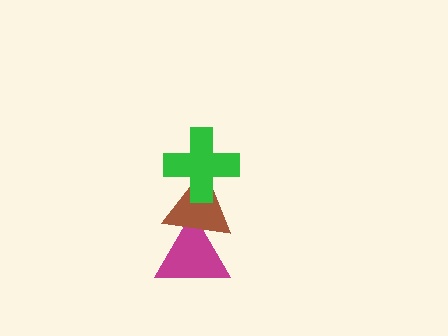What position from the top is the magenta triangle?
The magenta triangle is 3rd from the top.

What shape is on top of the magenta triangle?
The brown triangle is on top of the magenta triangle.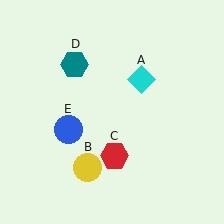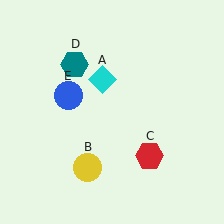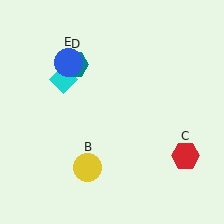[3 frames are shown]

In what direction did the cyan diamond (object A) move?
The cyan diamond (object A) moved left.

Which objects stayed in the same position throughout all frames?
Yellow circle (object B) and teal hexagon (object D) remained stationary.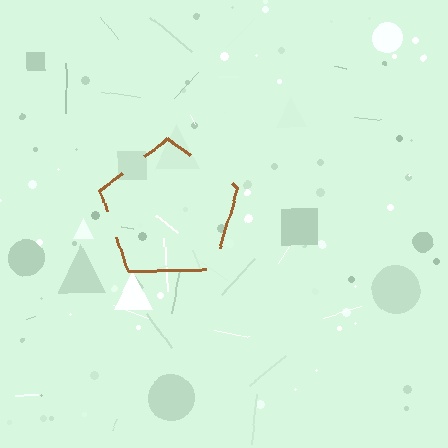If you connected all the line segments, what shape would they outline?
They would outline a pentagon.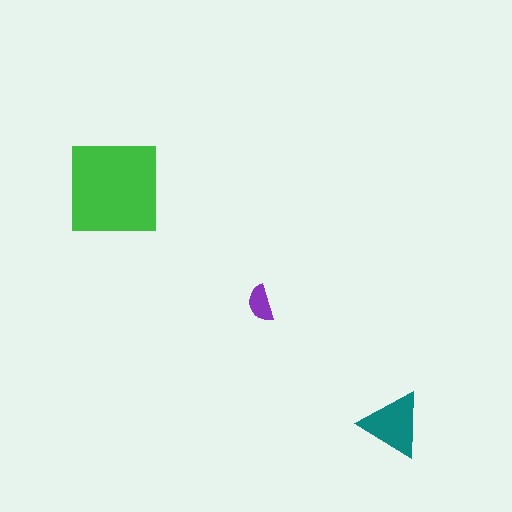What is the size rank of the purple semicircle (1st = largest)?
3rd.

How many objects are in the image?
There are 3 objects in the image.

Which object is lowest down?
The teal triangle is bottommost.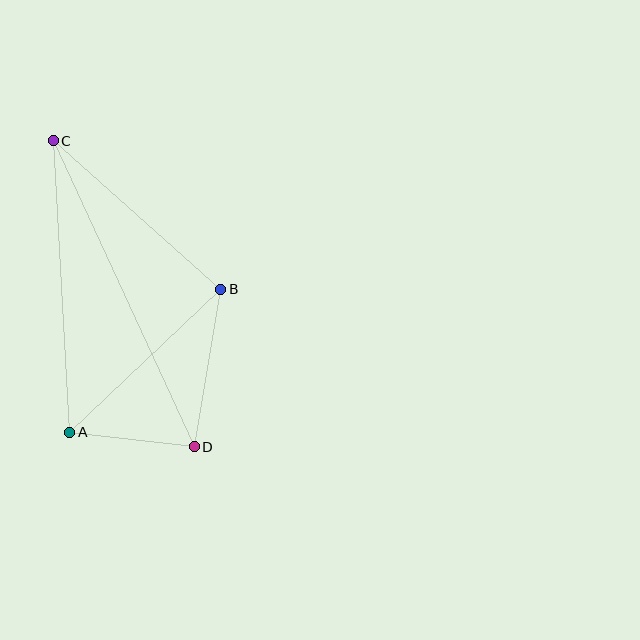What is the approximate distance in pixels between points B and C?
The distance between B and C is approximately 224 pixels.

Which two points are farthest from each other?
Points C and D are farthest from each other.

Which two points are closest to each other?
Points A and D are closest to each other.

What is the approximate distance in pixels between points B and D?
The distance between B and D is approximately 160 pixels.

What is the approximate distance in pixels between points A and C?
The distance between A and C is approximately 292 pixels.